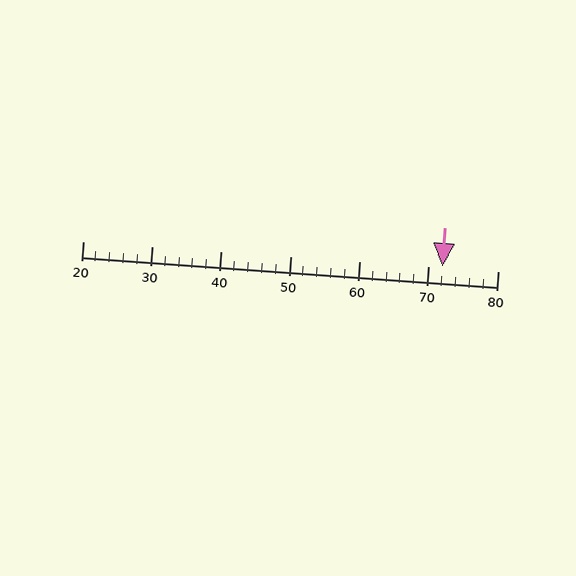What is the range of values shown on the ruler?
The ruler shows values from 20 to 80.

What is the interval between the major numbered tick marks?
The major tick marks are spaced 10 units apart.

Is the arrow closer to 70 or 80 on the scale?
The arrow is closer to 70.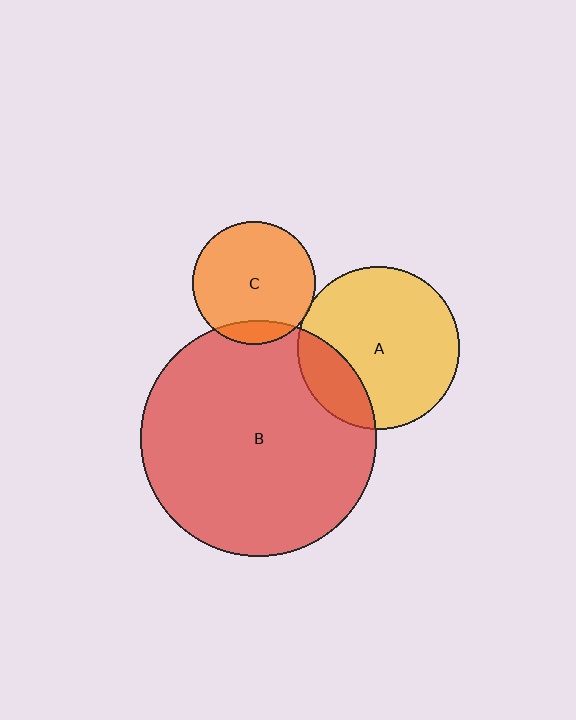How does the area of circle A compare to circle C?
Approximately 1.8 times.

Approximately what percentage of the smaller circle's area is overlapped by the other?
Approximately 10%.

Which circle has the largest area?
Circle B (red).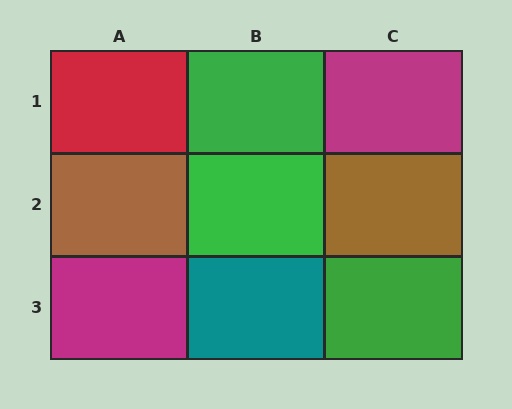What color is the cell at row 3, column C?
Green.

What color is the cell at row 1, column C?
Magenta.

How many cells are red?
1 cell is red.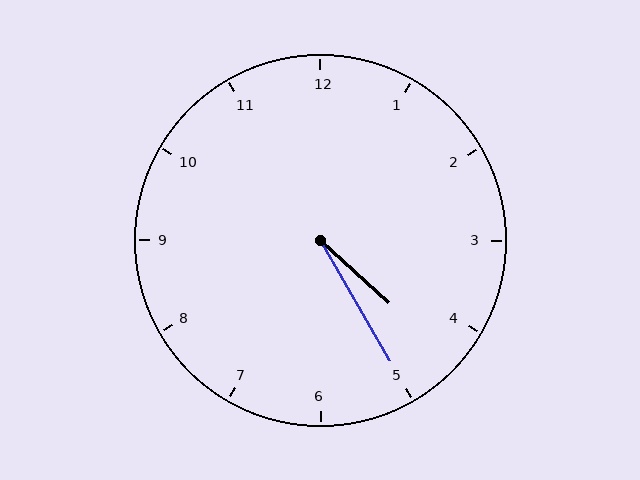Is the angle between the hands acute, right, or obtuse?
It is acute.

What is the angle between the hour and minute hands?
Approximately 18 degrees.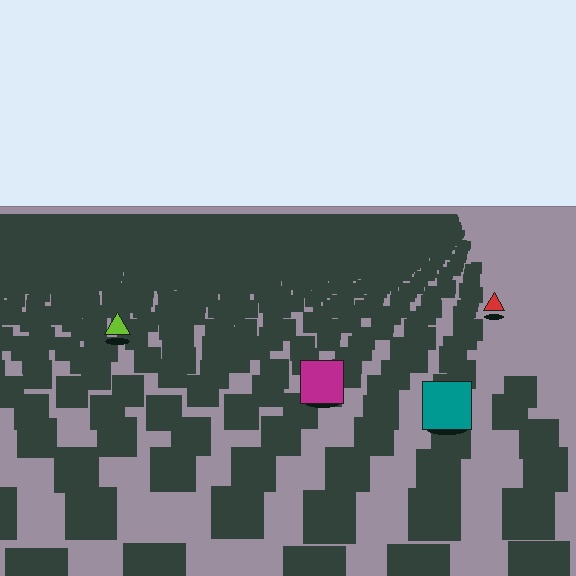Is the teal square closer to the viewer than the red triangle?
Yes. The teal square is closer — you can tell from the texture gradient: the ground texture is coarser near it.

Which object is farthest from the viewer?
The red triangle is farthest from the viewer. It appears smaller and the ground texture around it is denser.